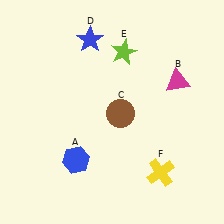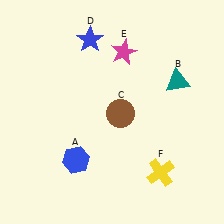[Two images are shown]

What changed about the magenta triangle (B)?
In Image 1, B is magenta. In Image 2, it changed to teal.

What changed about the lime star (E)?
In Image 1, E is lime. In Image 2, it changed to magenta.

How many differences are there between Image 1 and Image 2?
There are 2 differences between the two images.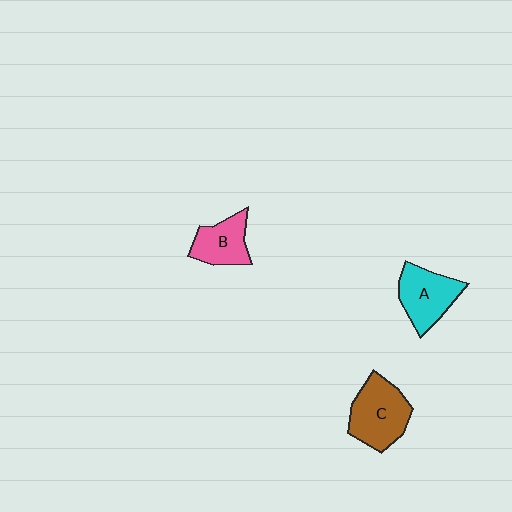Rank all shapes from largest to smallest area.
From largest to smallest: C (brown), A (cyan), B (pink).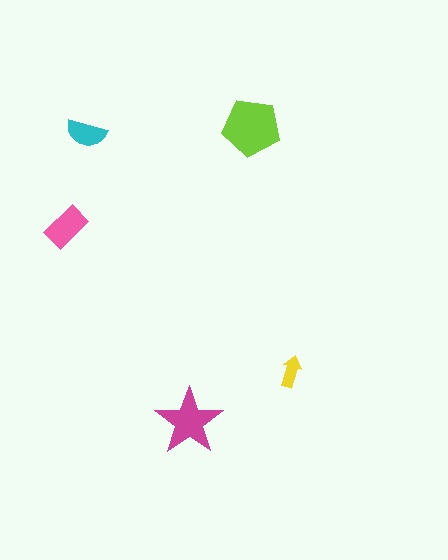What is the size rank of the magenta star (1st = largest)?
2nd.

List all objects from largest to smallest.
The lime pentagon, the magenta star, the pink rectangle, the cyan semicircle, the yellow arrow.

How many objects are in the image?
There are 5 objects in the image.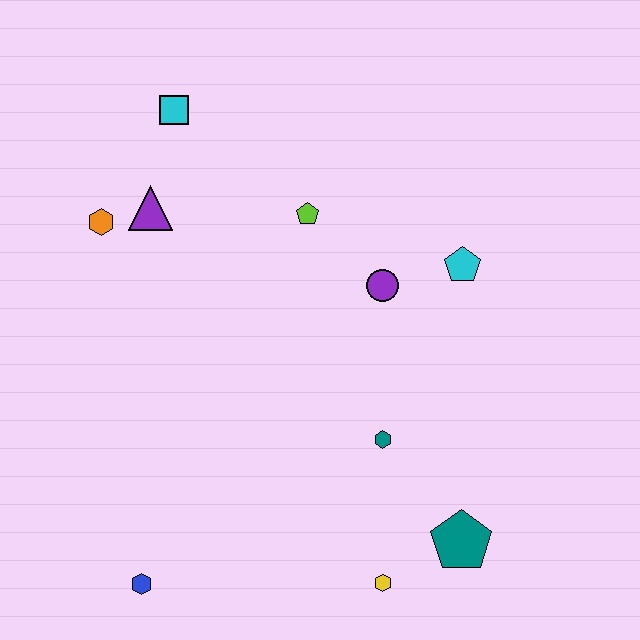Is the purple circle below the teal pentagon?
No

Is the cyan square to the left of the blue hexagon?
No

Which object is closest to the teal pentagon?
The yellow hexagon is closest to the teal pentagon.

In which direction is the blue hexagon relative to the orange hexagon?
The blue hexagon is below the orange hexagon.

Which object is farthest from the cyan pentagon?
The blue hexagon is farthest from the cyan pentagon.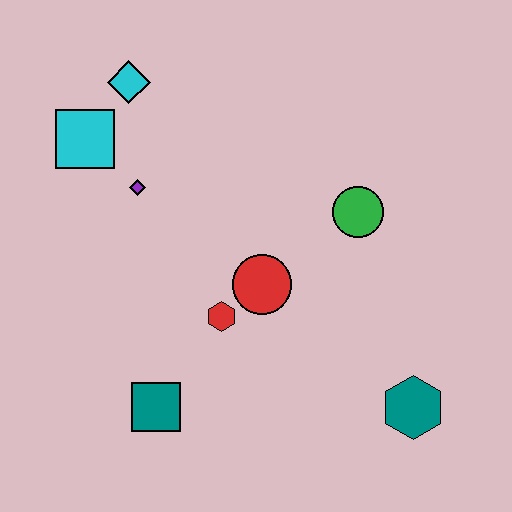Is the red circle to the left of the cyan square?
No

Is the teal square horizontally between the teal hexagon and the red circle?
No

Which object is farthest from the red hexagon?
The cyan diamond is farthest from the red hexagon.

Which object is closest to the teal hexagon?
The red circle is closest to the teal hexagon.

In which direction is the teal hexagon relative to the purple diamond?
The teal hexagon is to the right of the purple diamond.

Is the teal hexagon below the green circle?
Yes